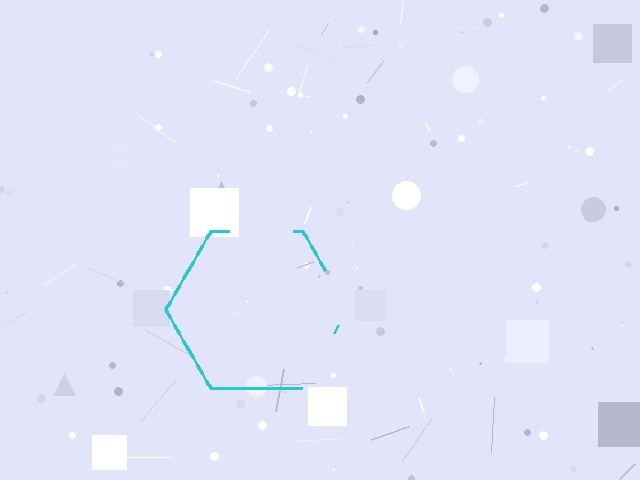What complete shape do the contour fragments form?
The contour fragments form a hexagon.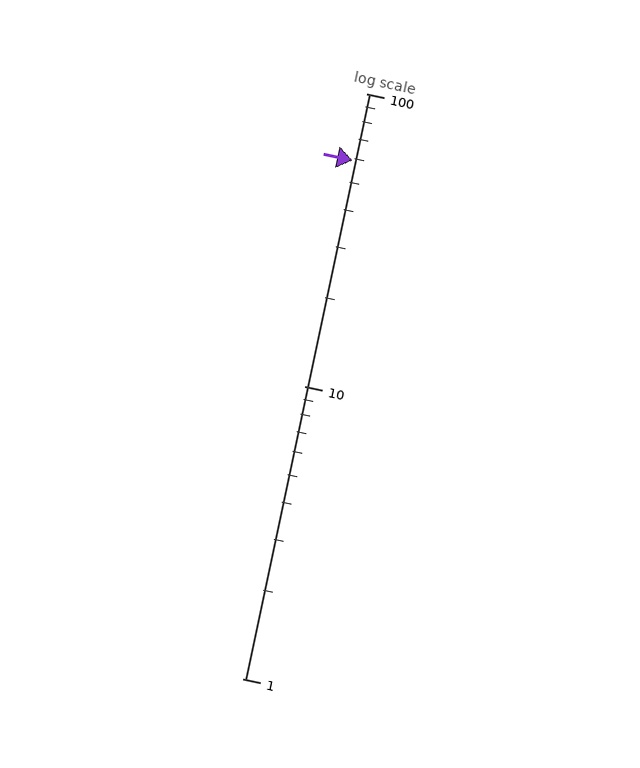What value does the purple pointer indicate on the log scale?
The pointer indicates approximately 59.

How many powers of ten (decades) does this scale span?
The scale spans 2 decades, from 1 to 100.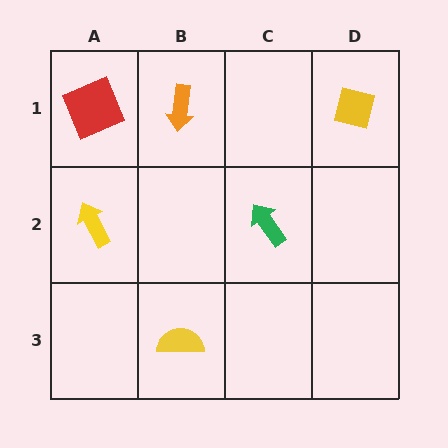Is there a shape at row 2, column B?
No, that cell is empty.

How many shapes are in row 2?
2 shapes.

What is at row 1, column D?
A yellow square.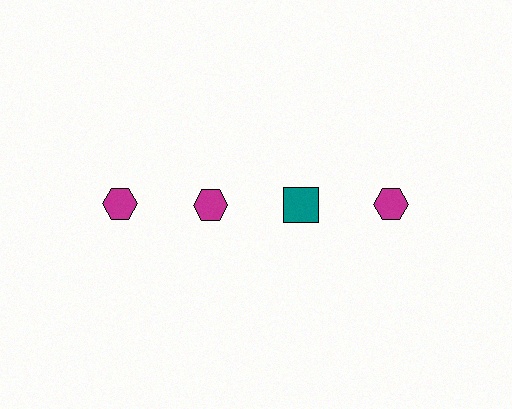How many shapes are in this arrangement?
There are 4 shapes arranged in a grid pattern.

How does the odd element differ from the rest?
It differs in both color (teal instead of magenta) and shape (square instead of hexagon).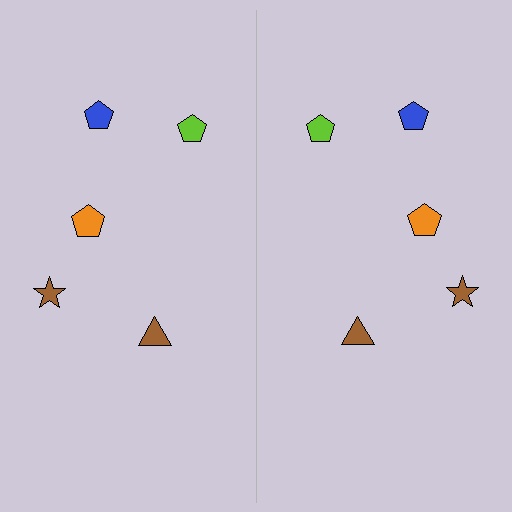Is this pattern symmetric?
Yes, this pattern has bilateral (reflection) symmetry.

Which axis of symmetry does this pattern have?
The pattern has a vertical axis of symmetry running through the center of the image.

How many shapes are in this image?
There are 10 shapes in this image.